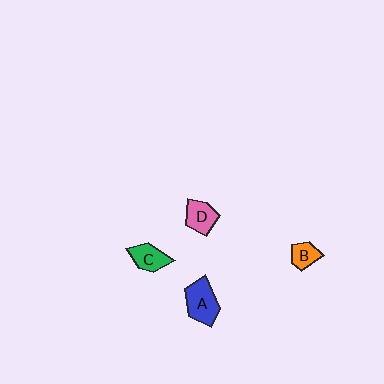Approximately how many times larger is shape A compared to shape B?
Approximately 1.9 times.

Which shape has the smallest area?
Shape B (orange).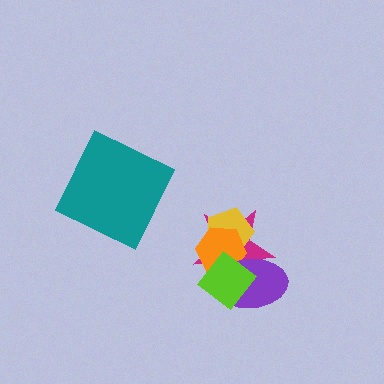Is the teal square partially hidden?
No, no other shape covers it.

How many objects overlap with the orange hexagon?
4 objects overlap with the orange hexagon.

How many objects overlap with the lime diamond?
4 objects overlap with the lime diamond.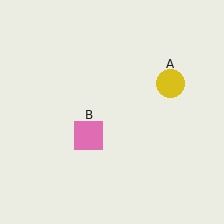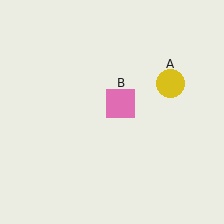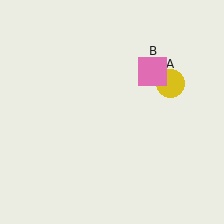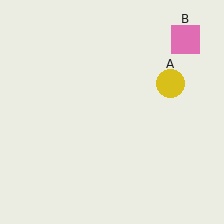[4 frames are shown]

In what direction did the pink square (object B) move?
The pink square (object B) moved up and to the right.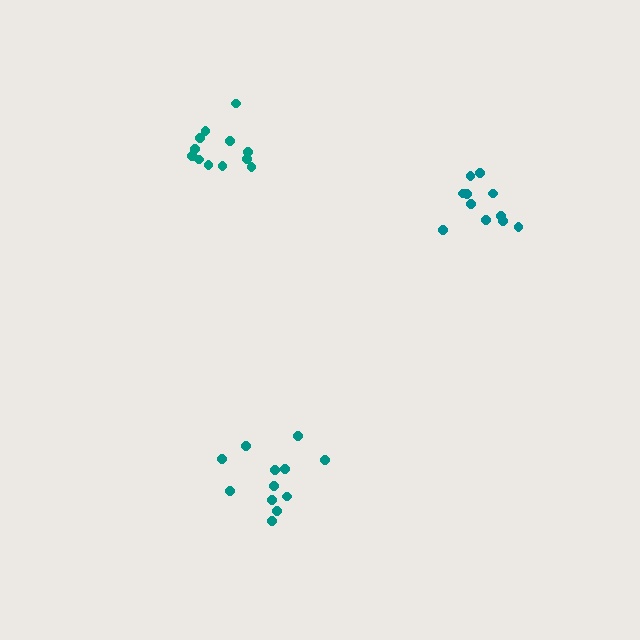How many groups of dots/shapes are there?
There are 3 groups.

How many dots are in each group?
Group 1: 11 dots, Group 2: 12 dots, Group 3: 12 dots (35 total).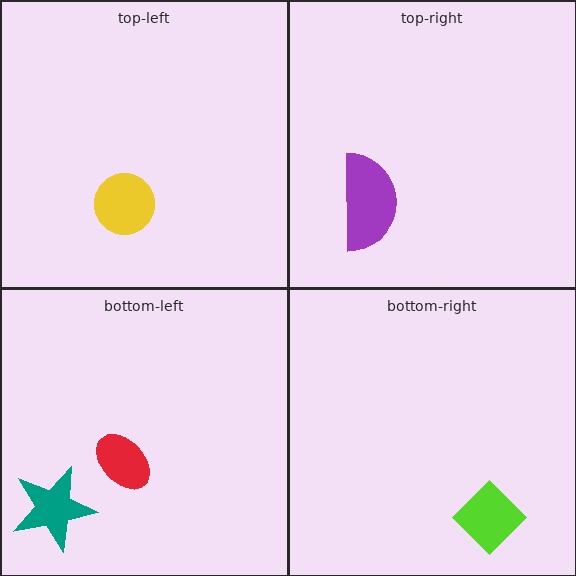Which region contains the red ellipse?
The bottom-left region.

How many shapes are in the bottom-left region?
2.